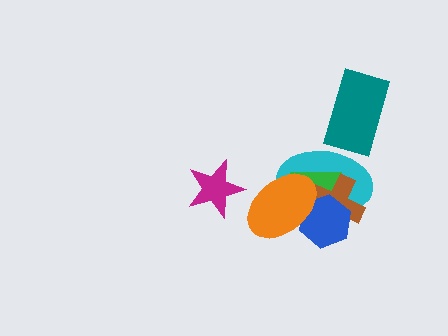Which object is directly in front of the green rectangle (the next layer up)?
The brown cross is directly in front of the green rectangle.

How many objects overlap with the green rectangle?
4 objects overlap with the green rectangle.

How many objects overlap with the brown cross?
4 objects overlap with the brown cross.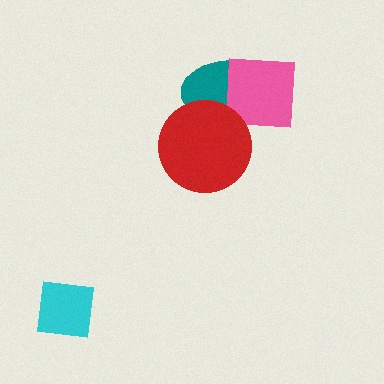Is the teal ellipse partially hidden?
Yes, it is partially covered by another shape.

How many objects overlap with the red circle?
2 objects overlap with the red circle.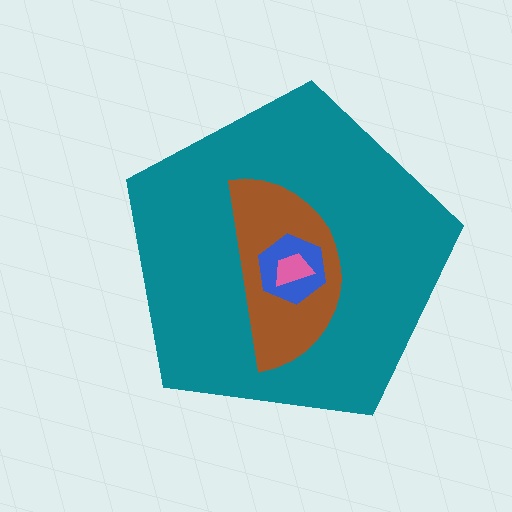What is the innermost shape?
The pink trapezoid.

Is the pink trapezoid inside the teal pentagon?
Yes.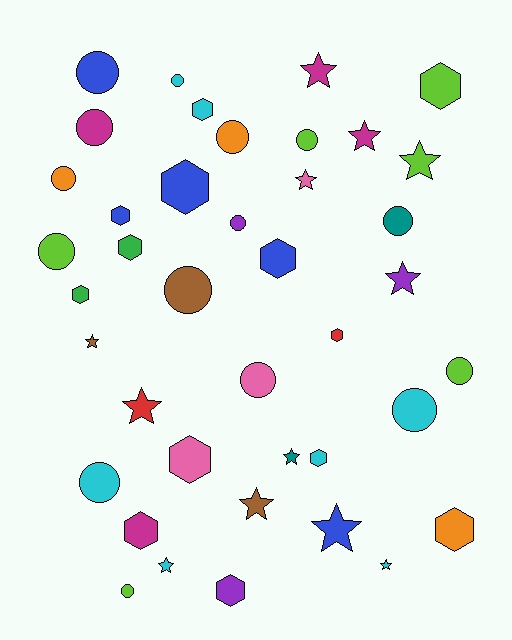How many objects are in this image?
There are 40 objects.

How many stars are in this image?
There are 12 stars.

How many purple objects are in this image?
There are 3 purple objects.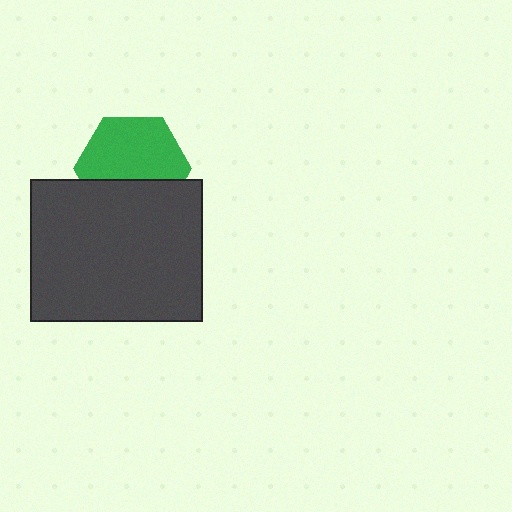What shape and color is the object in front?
The object in front is a dark gray rectangle.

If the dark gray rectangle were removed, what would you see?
You would see the complete green hexagon.